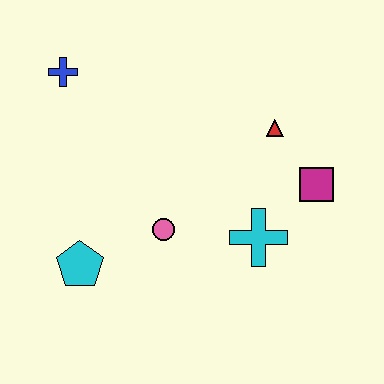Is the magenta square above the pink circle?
Yes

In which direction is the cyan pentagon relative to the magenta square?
The cyan pentagon is to the left of the magenta square.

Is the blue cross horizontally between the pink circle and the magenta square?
No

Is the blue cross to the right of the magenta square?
No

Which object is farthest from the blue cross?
The magenta square is farthest from the blue cross.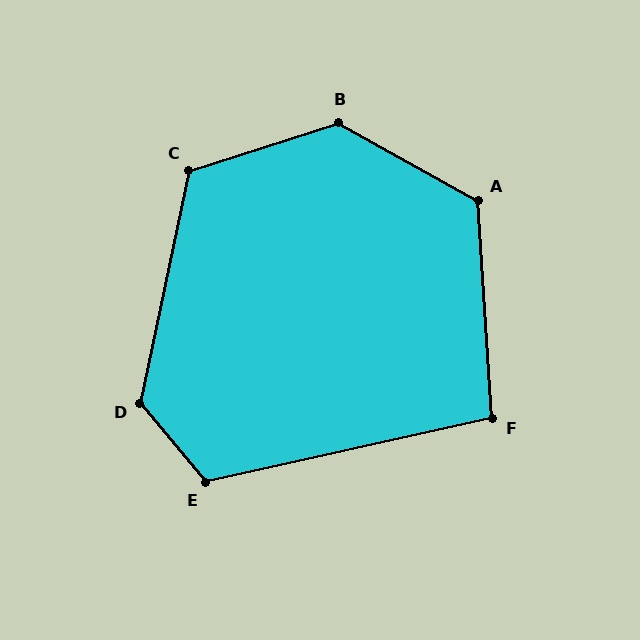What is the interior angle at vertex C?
Approximately 120 degrees (obtuse).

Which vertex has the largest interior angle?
B, at approximately 133 degrees.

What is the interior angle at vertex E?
Approximately 117 degrees (obtuse).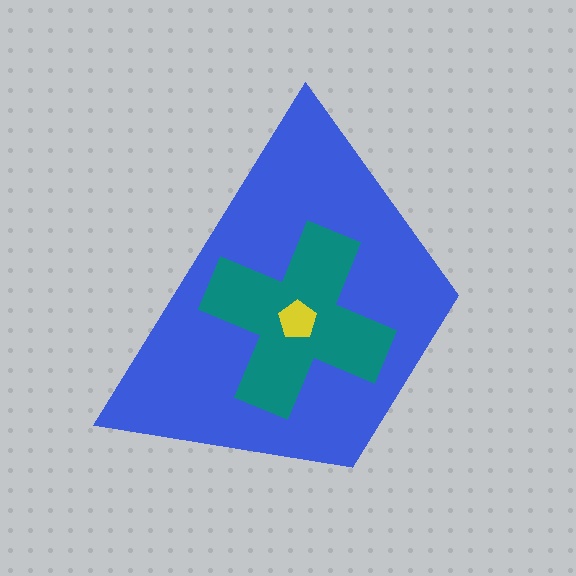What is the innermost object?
The yellow pentagon.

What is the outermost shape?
The blue trapezoid.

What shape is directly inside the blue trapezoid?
The teal cross.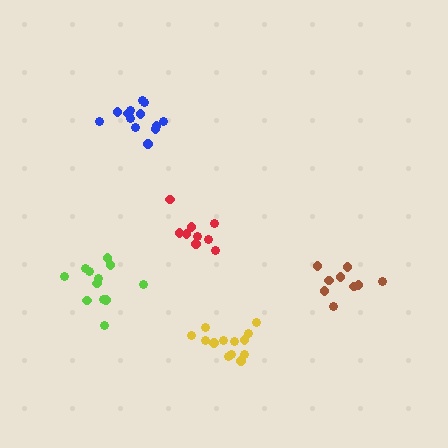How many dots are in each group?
Group 1: 13 dots, Group 2: 9 dots, Group 3: 12 dots, Group 4: 13 dots, Group 5: 9 dots (56 total).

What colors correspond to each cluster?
The clusters are colored: yellow, brown, lime, blue, red.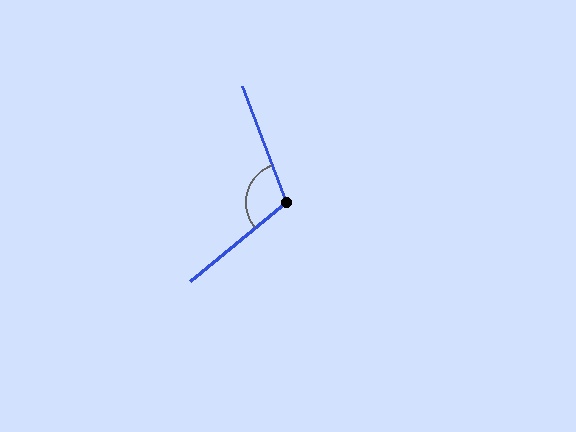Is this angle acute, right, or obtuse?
It is obtuse.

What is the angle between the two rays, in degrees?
Approximately 109 degrees.